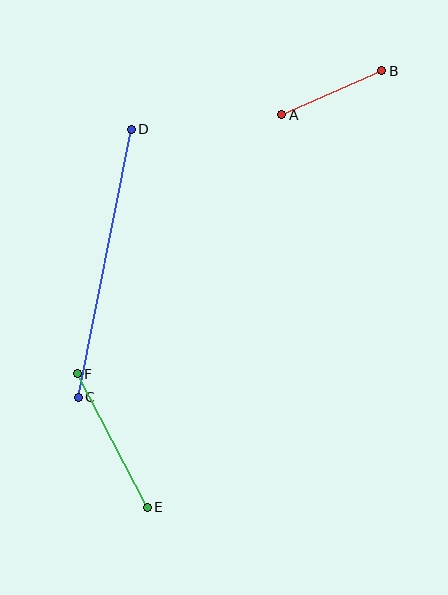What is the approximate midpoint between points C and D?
The midpoint is at approximately (105, 263) pixels.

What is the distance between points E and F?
The distance is approximately 151 pixels.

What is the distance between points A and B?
The distance is approximately 109 pixels.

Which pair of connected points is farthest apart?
Points C and D are farthest apart.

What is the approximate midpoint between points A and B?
The midpoint is at approximately (332, 93) pixels.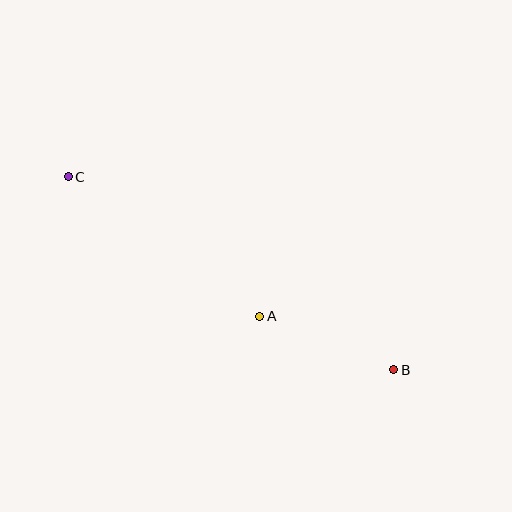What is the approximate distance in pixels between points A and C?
The distance between A and C is approximately 237 pixels.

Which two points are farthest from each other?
Points B and C are farthest from each other.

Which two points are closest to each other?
Points A and B are closest to each other.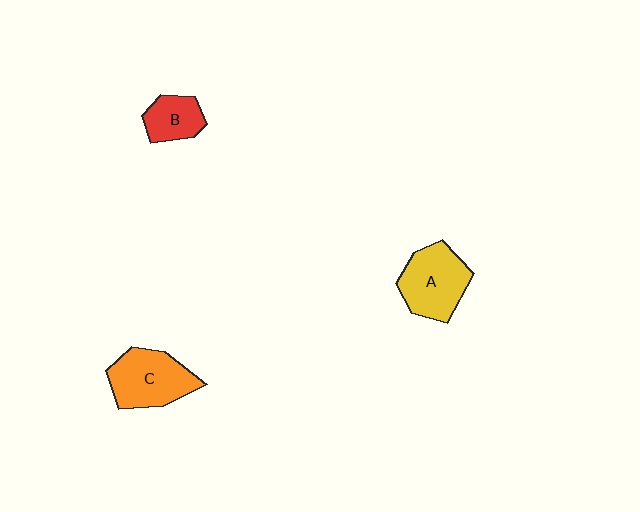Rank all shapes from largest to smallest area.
From largest to smallest: C (orange), A (yellow), B (red).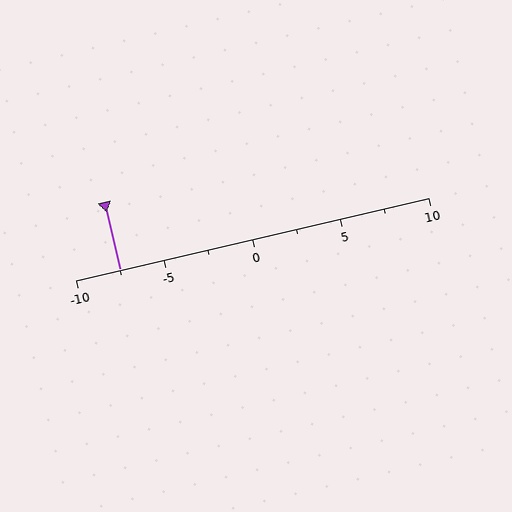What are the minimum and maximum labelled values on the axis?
The axis runs from -10 to 10.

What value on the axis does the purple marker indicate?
The marker indicates approximately -7.5.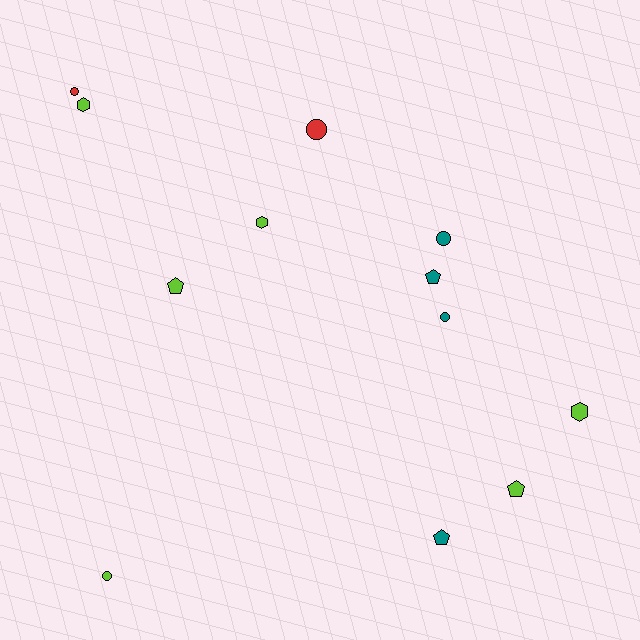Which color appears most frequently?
Lime, with 6 objects.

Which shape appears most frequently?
Circle, with 5 objects.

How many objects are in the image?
There are 12 objects.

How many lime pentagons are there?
There are 2 lime pentagons.